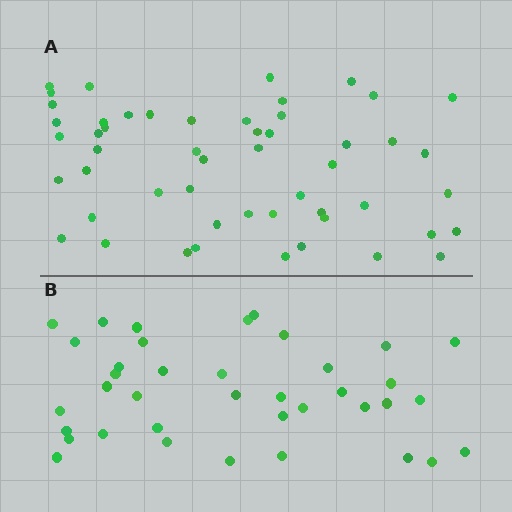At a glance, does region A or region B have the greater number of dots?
Region A (the top region) has more dots.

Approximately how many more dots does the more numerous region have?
Region A has approximately 15 more dots than region B.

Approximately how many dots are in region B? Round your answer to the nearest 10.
About 40 dots. (The exact count is 38, which rounds to 40.)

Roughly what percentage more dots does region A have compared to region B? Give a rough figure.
About 35% more.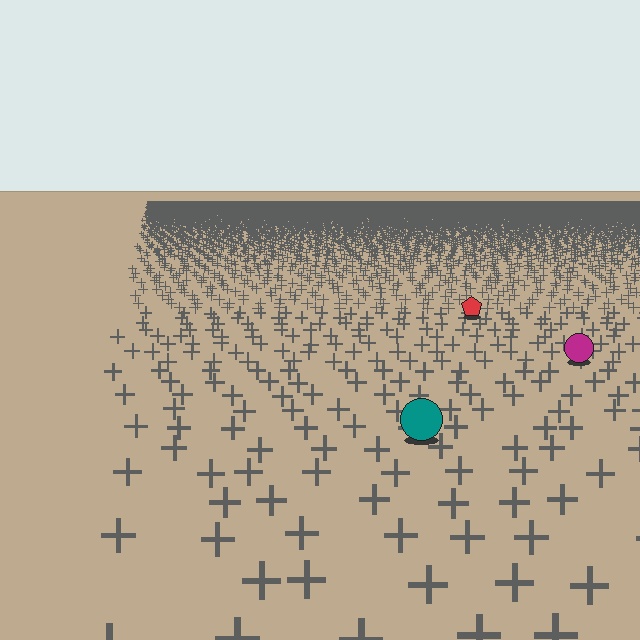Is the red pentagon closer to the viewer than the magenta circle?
No. The magenta circle is closer — you can tell from the texture gradient: the ground texture is coarser near it.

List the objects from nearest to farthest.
From nearest to farthest: the teal circle, the magenta circle, the red pentagon.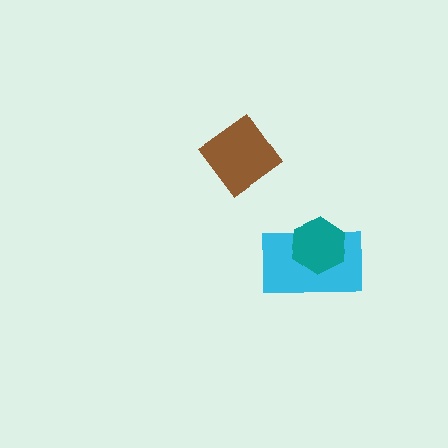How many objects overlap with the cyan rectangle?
1 object overlaps with the cyan rectangle.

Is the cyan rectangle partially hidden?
Yes, it is partially covered by another shape.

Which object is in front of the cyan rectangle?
The teal hexagon is in front of the cyan rectangle.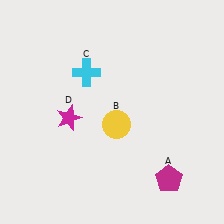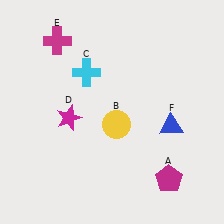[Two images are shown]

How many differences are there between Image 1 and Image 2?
There are 2 differences between the two images.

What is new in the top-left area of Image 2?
A magenta cross (E) was added in the top-left area of Image 2.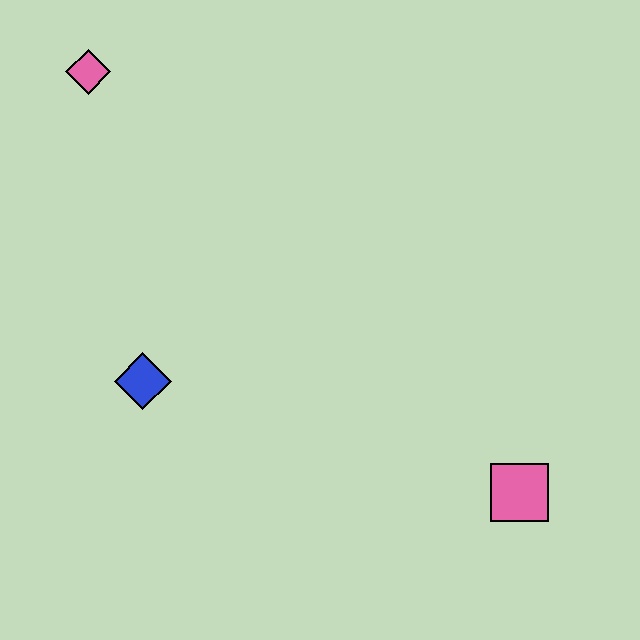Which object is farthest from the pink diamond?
The pink square is farthest from the pink diamond.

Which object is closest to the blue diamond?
The pink diamond is closest to the blue diamond.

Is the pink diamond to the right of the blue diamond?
No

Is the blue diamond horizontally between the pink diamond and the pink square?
Yes